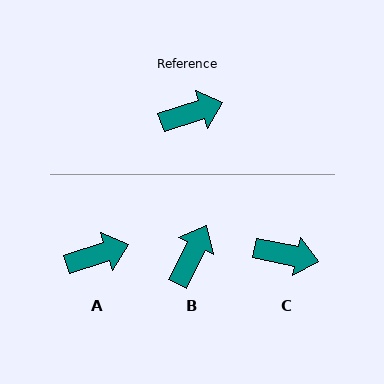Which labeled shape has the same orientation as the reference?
A.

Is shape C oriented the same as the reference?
No, it is off by about 30 degrees.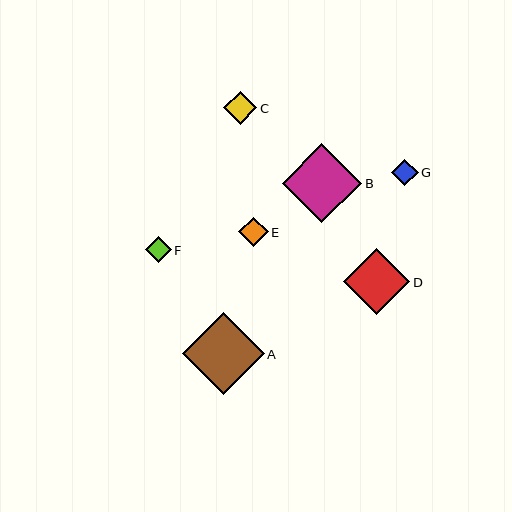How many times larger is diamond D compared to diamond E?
Diamond D is approximately 2.3 times the size of diamond E.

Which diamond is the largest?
Diamond A is the largest with a size of approximately 82 pixels.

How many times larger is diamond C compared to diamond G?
Diamond C is approximately 1.2 times the size of diamond G.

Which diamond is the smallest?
Diamond F is the smallest with a size of approximately 26 pixels.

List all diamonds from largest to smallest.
From largest to smallest: A, B, D, C, E, G, F.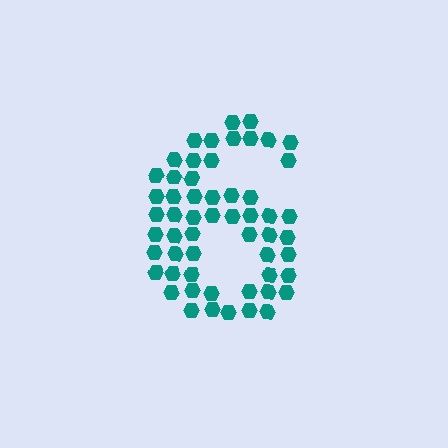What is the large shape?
The large shape is the digit 6.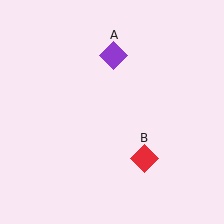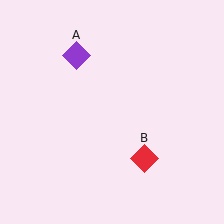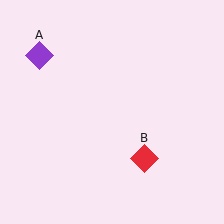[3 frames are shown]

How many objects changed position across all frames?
1 object changed position: purple diamond (object A).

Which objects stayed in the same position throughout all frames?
Red diamond (object B) remained stationary.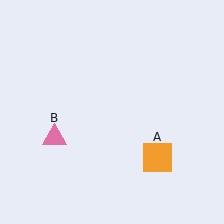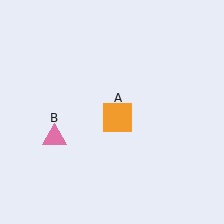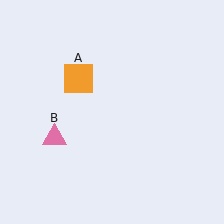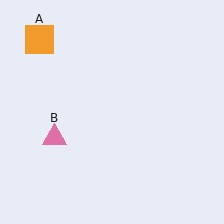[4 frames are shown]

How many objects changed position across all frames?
1 object changed position: orange square (object A).